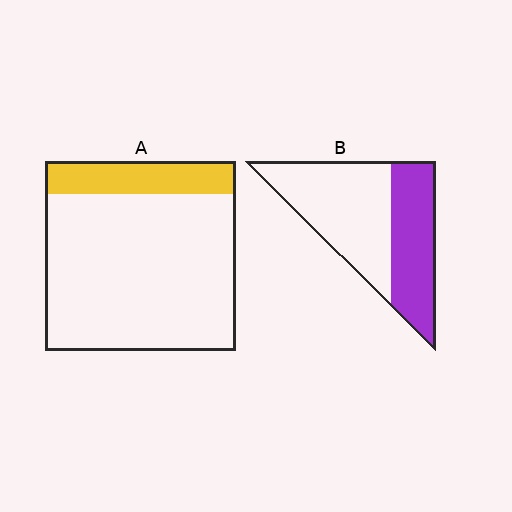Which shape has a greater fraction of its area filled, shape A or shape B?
Shape B.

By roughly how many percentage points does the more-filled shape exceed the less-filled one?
By roughly 25 percentage points (B over A).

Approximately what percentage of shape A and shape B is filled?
A is approximately 15% and B is approximately 40%.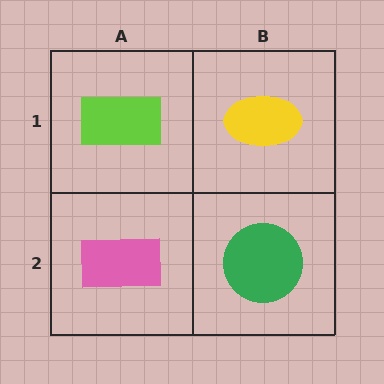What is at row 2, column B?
A green circle.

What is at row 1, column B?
A yellow ellipse.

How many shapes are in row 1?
2 shapes.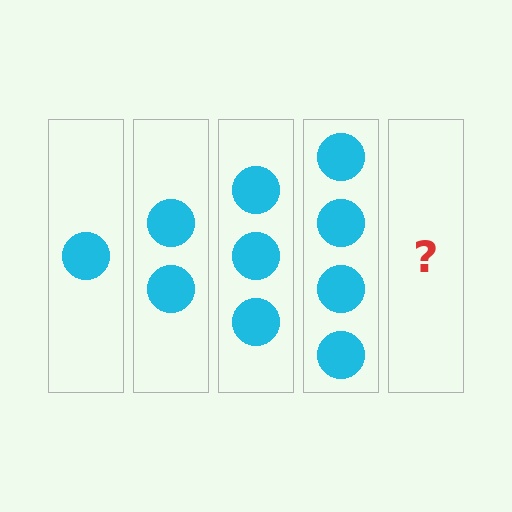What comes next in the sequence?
The next element should be 5 circles.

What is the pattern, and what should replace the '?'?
The pattern is that each step adds one more circle. The '?' should be 5 circles.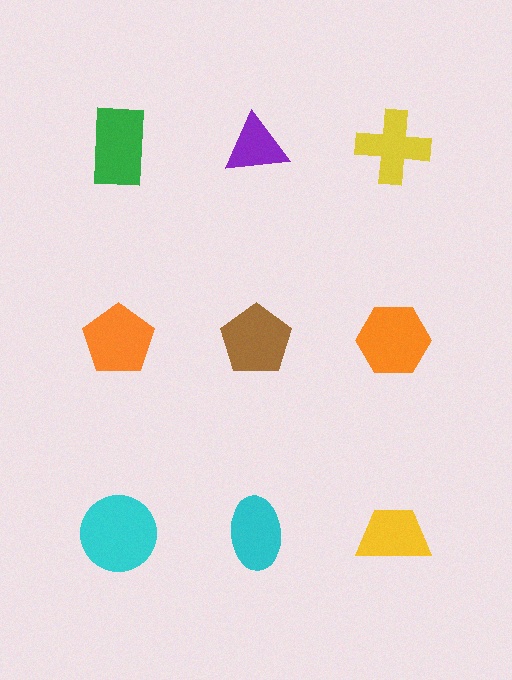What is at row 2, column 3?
An orange hexagon.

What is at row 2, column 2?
A brown pentagon.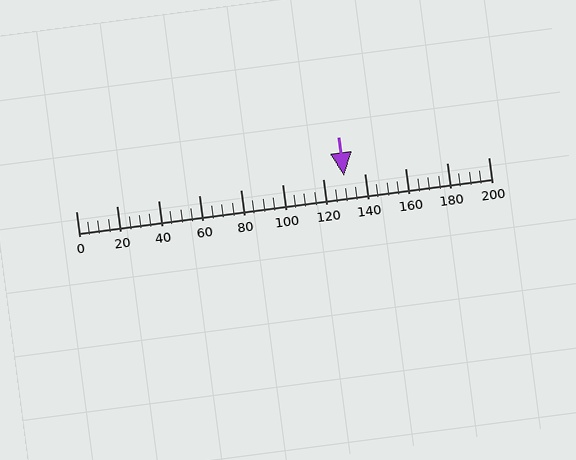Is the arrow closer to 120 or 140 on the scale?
The arrow is closer to 140.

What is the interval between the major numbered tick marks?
The major tick marks are spaced 20 units apart.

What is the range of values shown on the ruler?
The ruler shows values from 0 to 200.